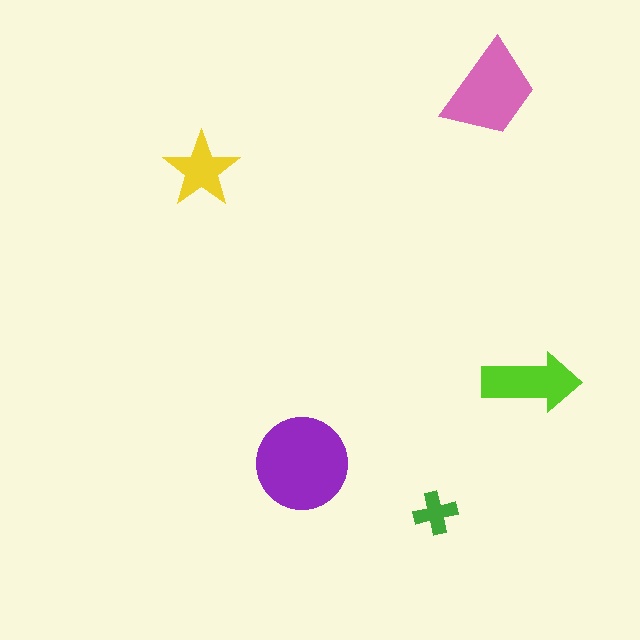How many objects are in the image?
There are 5 objects in the image.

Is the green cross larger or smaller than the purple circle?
Smaller.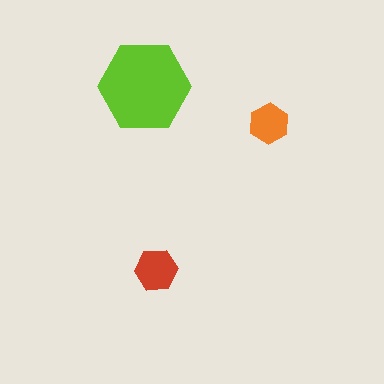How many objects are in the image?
There are 3 objects in the image.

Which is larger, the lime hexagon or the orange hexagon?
The lime one.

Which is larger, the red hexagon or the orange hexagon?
The red one.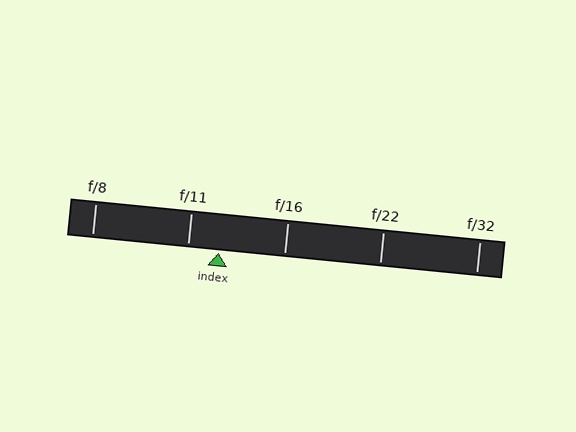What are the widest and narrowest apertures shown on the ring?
The widest aperture shown is f/8 and the narrowest is f/32.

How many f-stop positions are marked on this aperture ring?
There are 5 f-stop positions marked.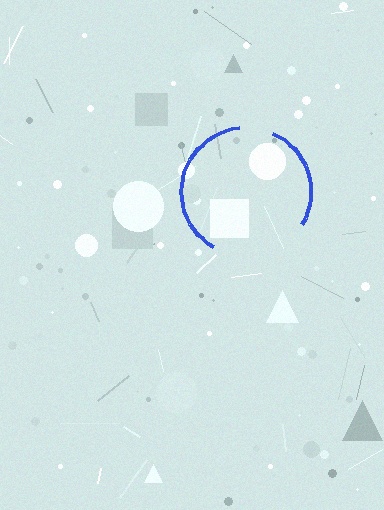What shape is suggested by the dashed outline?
The dashed outline suggests a circle.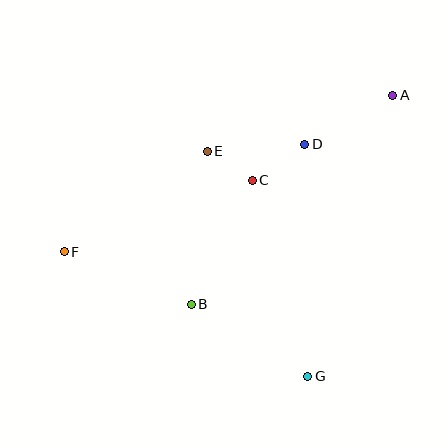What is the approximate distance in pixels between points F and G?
The distance between F and G is approximately 273 pixels.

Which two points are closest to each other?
Points C and E are closest to each other.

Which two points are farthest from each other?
Points A and F are farthest from each other.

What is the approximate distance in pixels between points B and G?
The distance between B and G is approximately 137 pixels.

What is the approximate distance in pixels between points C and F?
The distance between C and F is approximately 201 pixels.